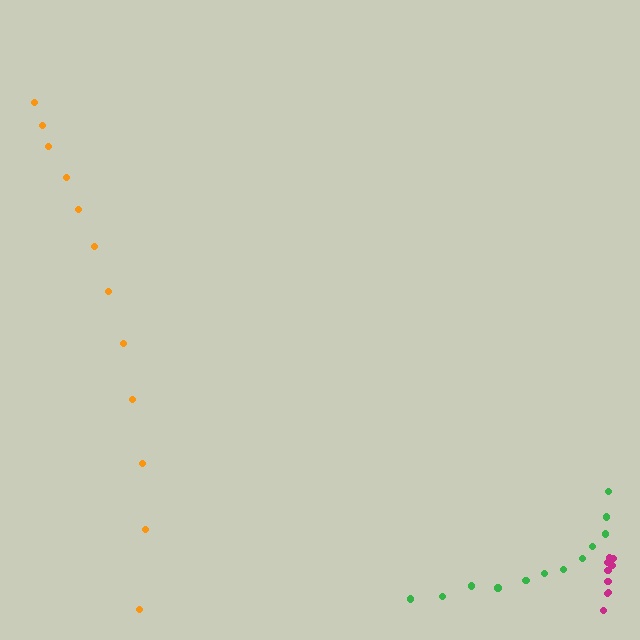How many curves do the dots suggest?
There are 3 distinct paths.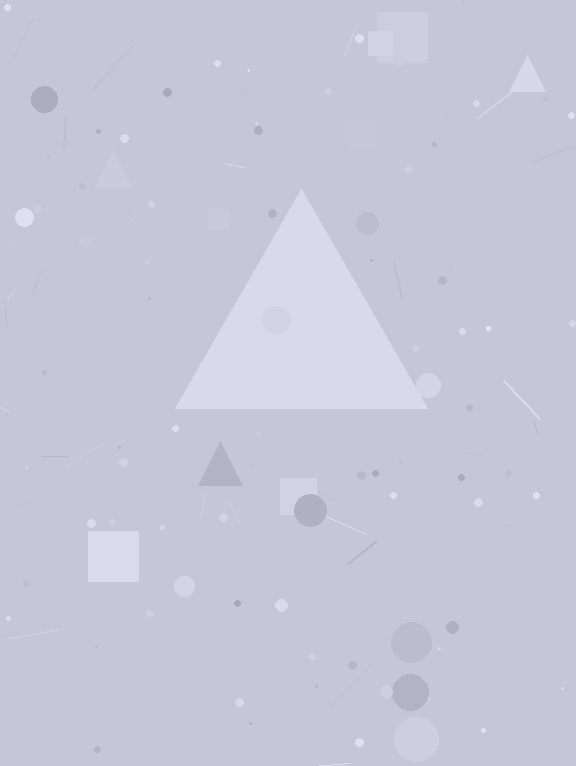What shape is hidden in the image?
A triangle is hidden in the image.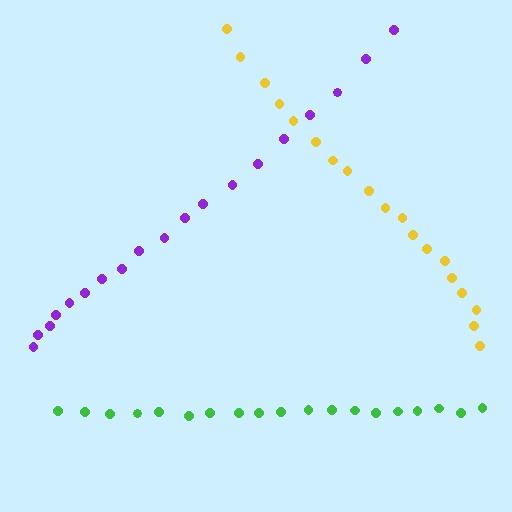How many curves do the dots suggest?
There are 3 distinct paths.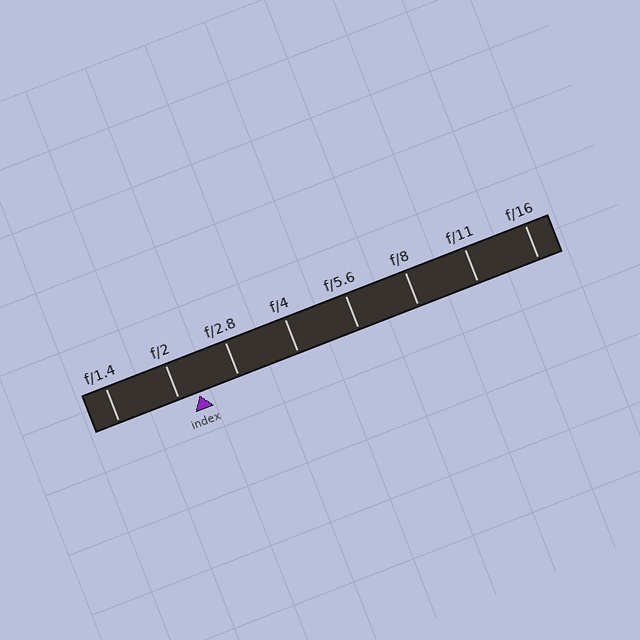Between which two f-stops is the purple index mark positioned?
The index mark is between f/2 and f/2.8.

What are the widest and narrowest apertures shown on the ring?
The widest aperture shown is f/1.4 and the narrowest is f/16.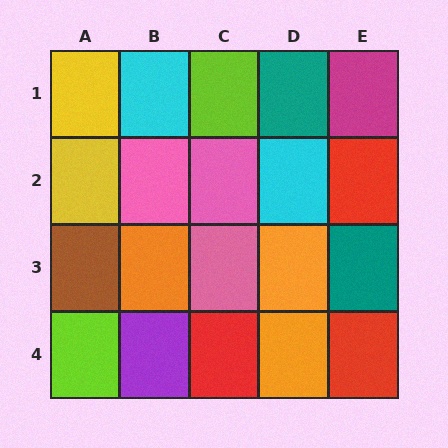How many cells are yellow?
2 cells are yellow.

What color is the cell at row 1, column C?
Lime.